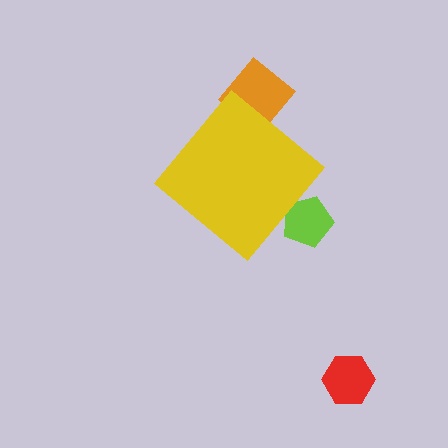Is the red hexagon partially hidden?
No, the red hexagon is fully visible.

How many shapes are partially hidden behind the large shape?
2 shapes are partially hidden.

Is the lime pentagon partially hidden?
Yes, the lime pentagon is partially hidden behind the yellow diamond.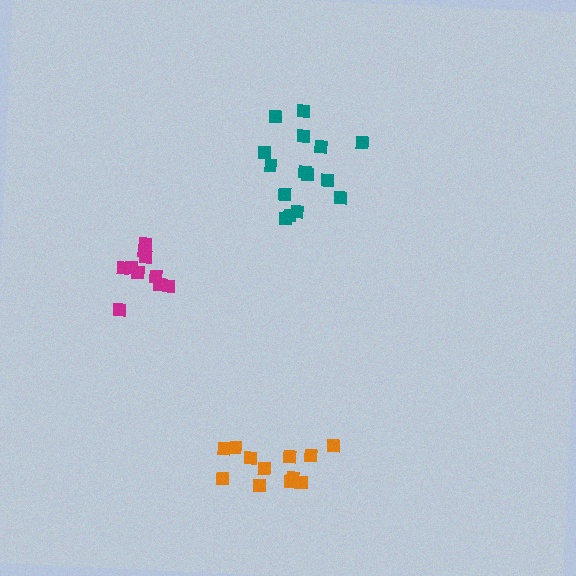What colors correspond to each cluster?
The clusters are colored: orange, teal, magenta.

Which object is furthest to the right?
The teal cluster is rightmost.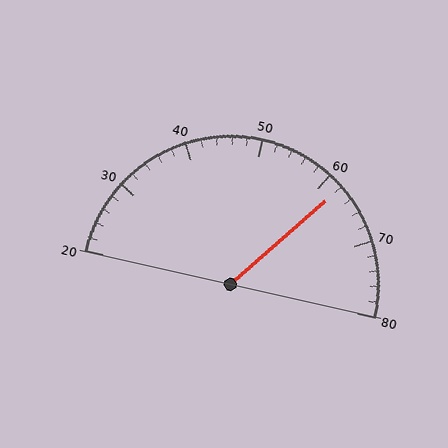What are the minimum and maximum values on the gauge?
The gauge ranges from 20 to 80.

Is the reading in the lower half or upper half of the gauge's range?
The reading is in the upper half of the range (20 to 80).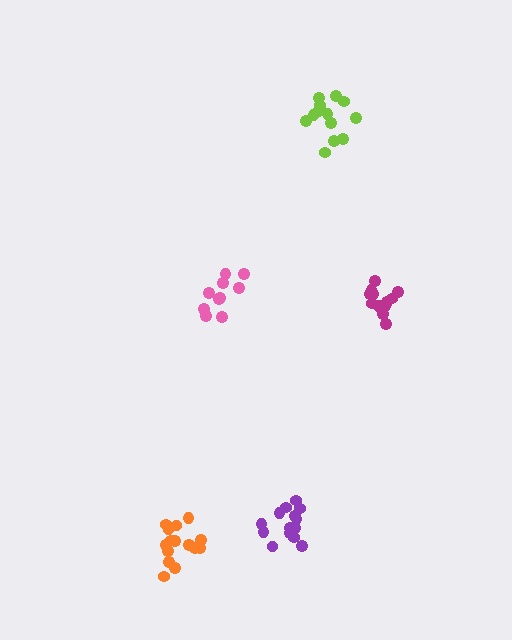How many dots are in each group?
Group 1: 13 dots, Group 2: 14 dots, Group 3: 10 dots, Group 4: 15 dots, Group 5: 13 dots (65 total).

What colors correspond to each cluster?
The clusters are colored: magenta, purple, pink, orange, lime.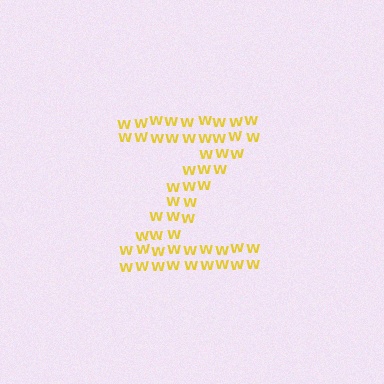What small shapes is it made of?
It is made of small letter W's.